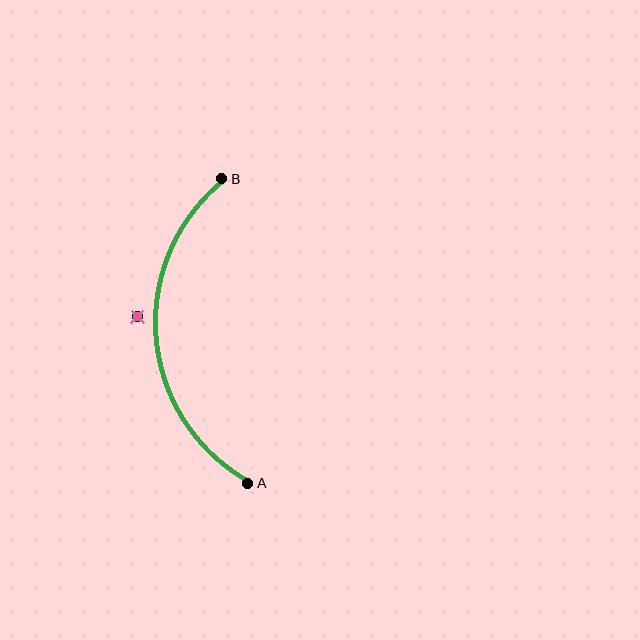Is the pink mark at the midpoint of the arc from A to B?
No — the pink mark does not lie on the arc at all. It sits slightly outside the curve.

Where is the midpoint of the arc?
The arc midpoint is the point on the curve farthest from the straight line joining A and B. It sits to the left of that line.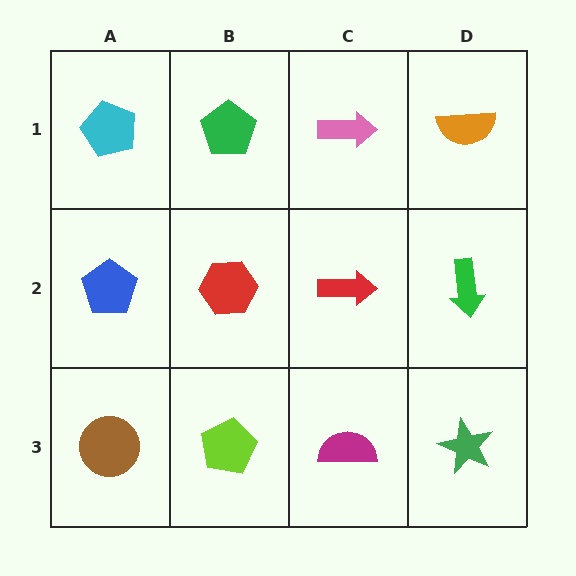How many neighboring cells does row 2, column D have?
3.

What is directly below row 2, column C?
A magenta semicircle.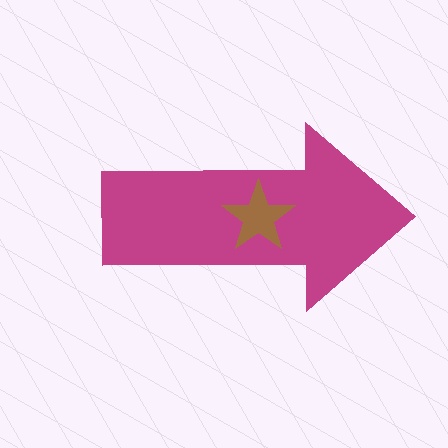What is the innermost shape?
The brown star.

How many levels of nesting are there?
2.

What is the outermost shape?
The magenta arrow.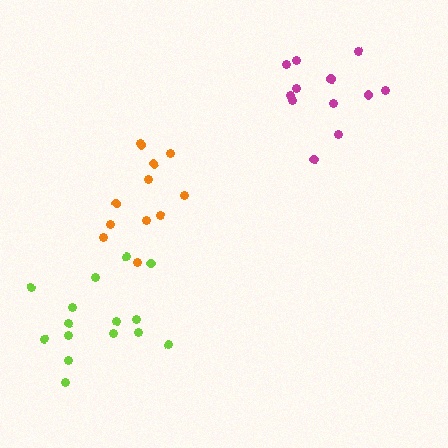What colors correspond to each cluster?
The clusters are colored: orange, magenta, lime.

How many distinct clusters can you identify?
There are 3 distinct clusters.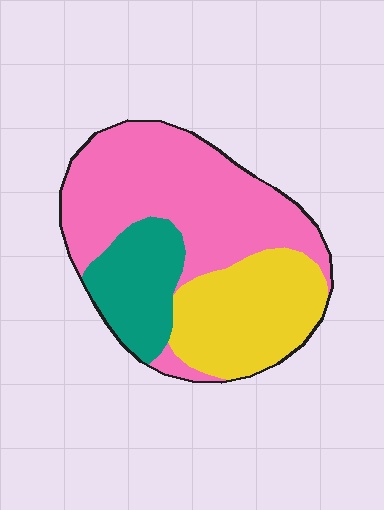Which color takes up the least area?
Teal, at roughly 20%.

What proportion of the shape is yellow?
Yellow covers 30% of the shape.